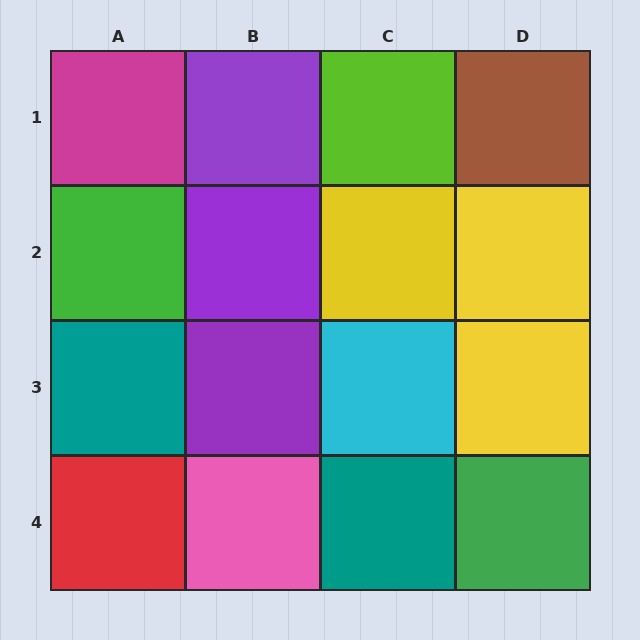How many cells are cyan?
1 cell is cyan.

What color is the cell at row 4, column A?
Red.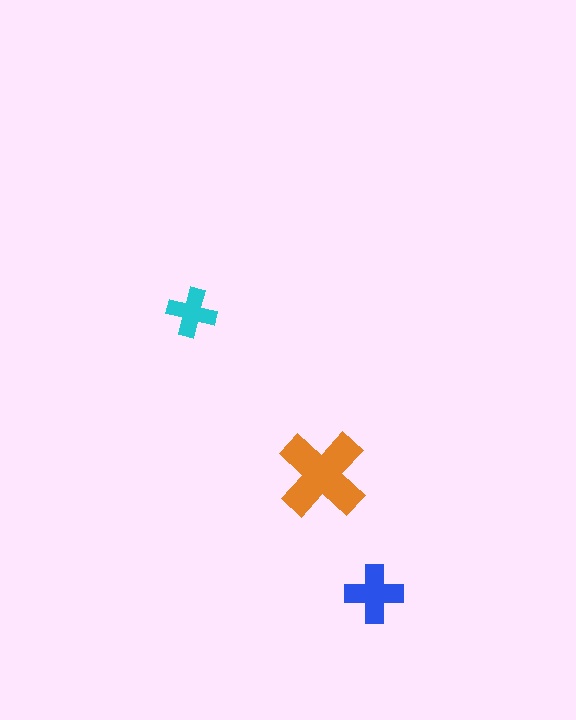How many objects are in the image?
There are 3 objects in the image.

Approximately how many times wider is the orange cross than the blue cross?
About 1.5 times wider.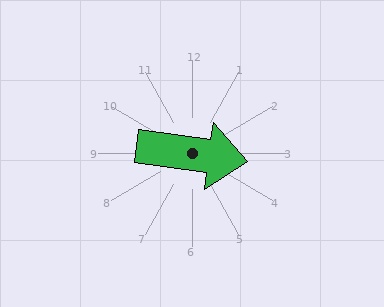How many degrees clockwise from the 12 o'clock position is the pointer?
Approximately 98 degrees.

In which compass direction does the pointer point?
East.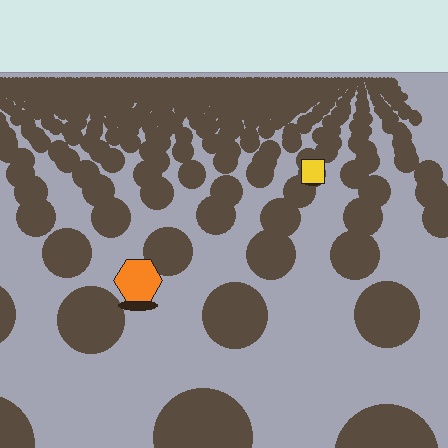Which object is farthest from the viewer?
The yellow square is farthest from the viewer. It appears smaller and the ground texture around it is denser.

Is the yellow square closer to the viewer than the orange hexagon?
No. The orange hexagon is closer — you can tell from the texture gradient: the ground texture is coarser near it.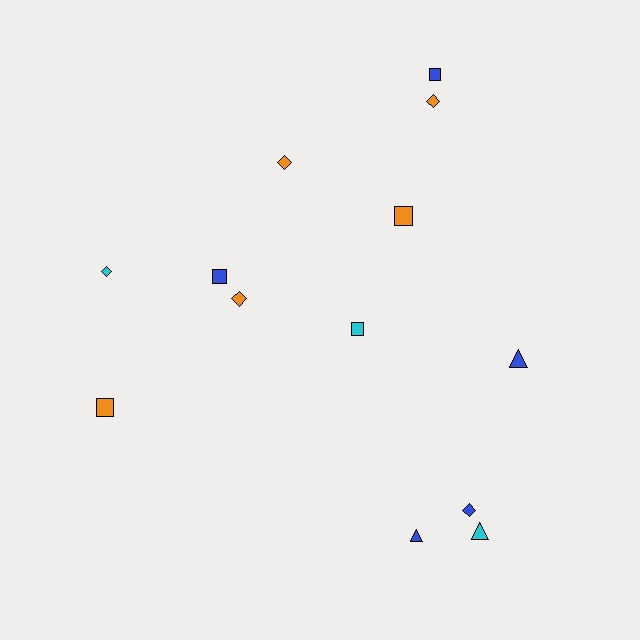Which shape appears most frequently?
Square, with 5 objects.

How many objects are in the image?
There are 13 objects.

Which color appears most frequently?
Blue, with 5 objects.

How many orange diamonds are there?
There are 3 orange diamonds.